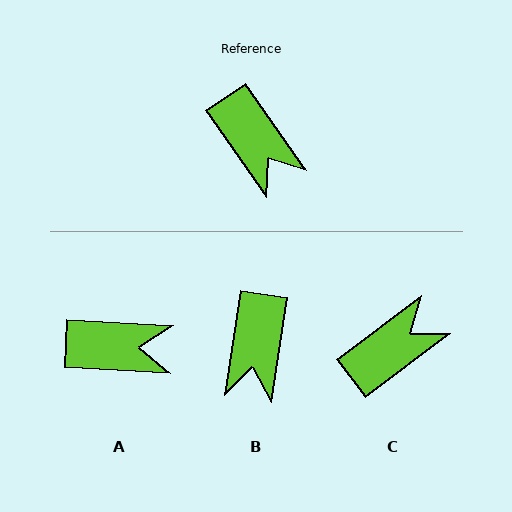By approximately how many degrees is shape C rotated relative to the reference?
Approximately 92 degrees counter-clockwise.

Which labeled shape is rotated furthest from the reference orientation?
C, about 92 degrees away.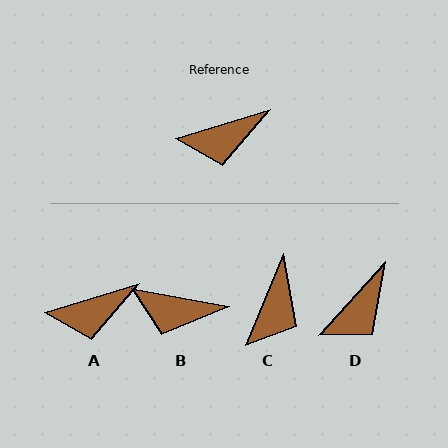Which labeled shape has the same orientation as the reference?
A.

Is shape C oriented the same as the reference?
No, it is off by about 51 degrees.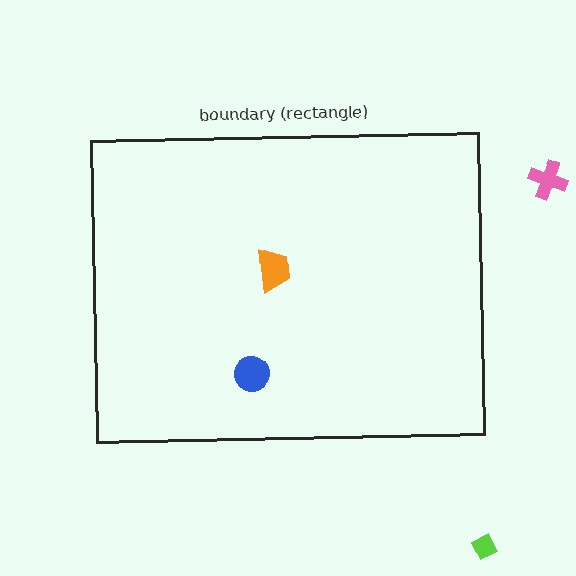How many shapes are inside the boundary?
2 inside, 2 outside.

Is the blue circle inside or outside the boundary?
Inside.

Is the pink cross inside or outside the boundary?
Outside.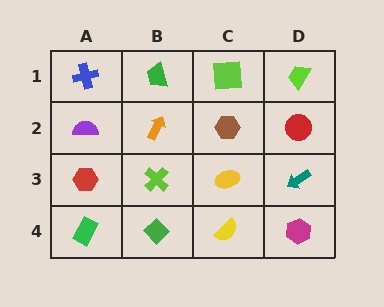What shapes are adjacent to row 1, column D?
A red circle (row 2, column D), a lime square (row 1, column C).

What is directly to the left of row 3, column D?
A yellow ellipse.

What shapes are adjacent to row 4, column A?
A red hexagon (row 3, column A), a green diamond (row 4, column B).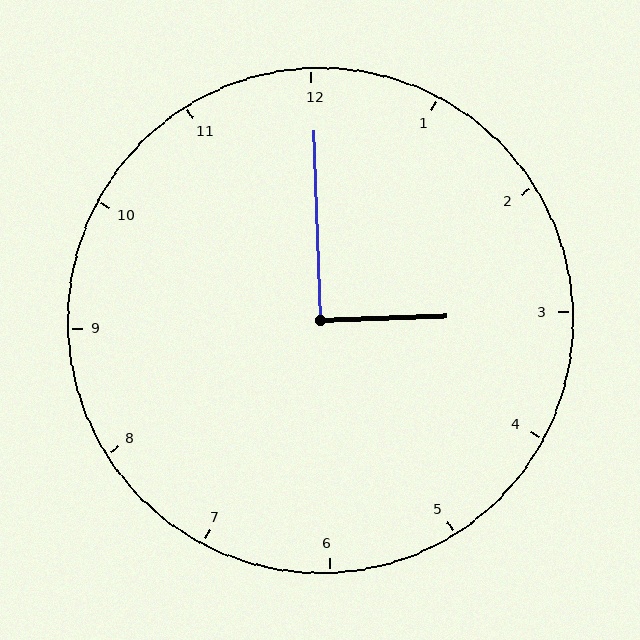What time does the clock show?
3:00.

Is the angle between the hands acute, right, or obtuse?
It is right.